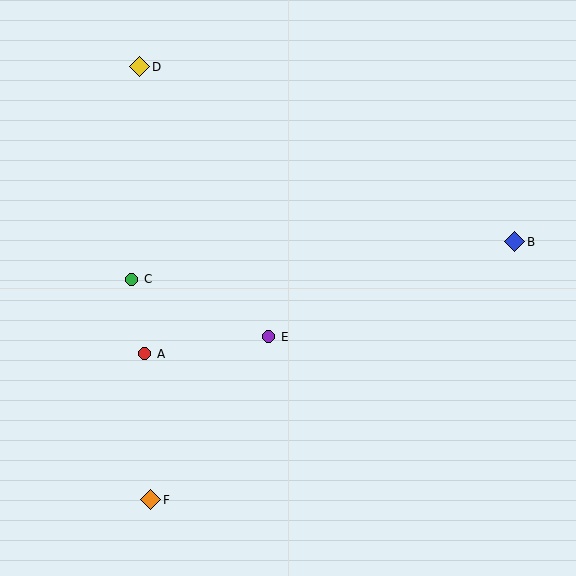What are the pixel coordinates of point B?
Point B is at (515, 242).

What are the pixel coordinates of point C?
Point C is at (132, 279).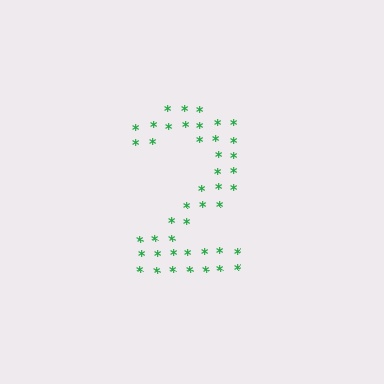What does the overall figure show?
The overall figure shows the digit 2.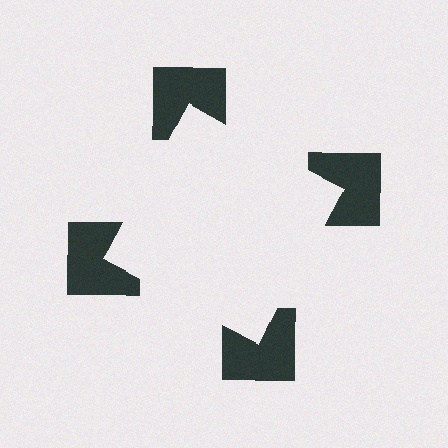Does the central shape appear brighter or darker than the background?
It typically appears slightly brighter than the background, even though no actual brightness change is drawn.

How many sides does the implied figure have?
4 sides.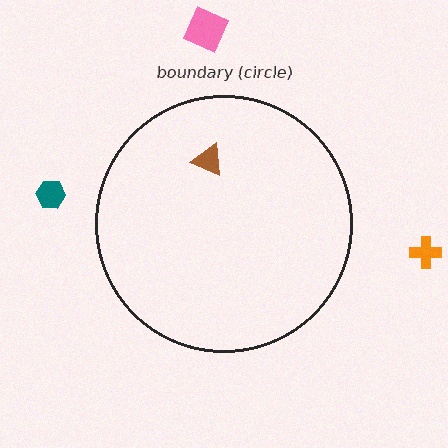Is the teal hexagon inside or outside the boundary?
Outside.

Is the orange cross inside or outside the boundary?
Outside.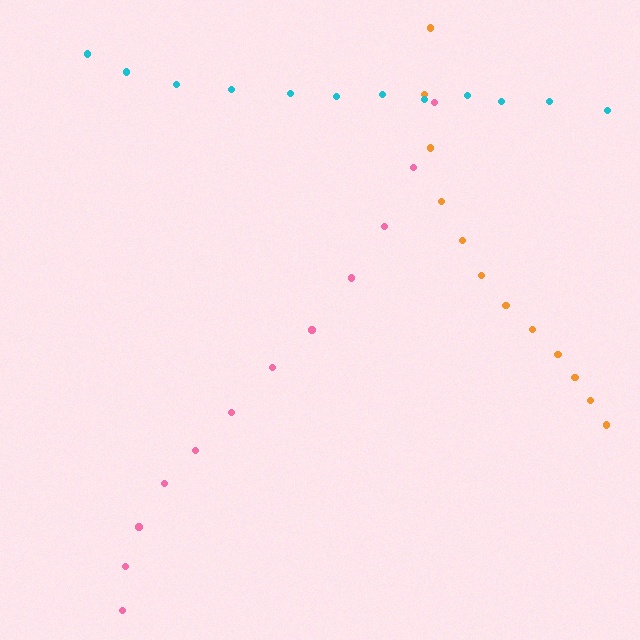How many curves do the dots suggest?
There are 3 distinct paths.